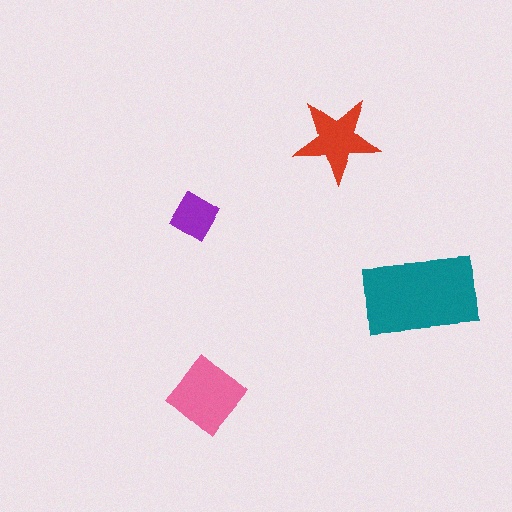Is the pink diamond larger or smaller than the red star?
Larger.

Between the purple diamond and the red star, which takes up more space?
The red star.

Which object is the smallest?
The purple diamond.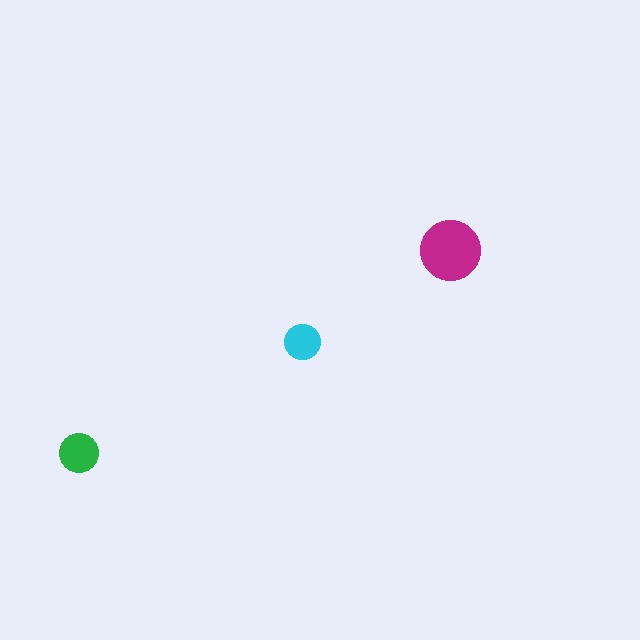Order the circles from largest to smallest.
the magenta one, the green one, the cyan one.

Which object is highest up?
The magenta circle is topmost.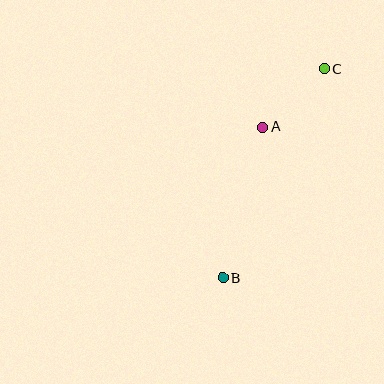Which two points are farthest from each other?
Points B and C are farthest from each other.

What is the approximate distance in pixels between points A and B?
The distance between A and B is approximately 156 pixels.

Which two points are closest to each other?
Points A and C are closest to each other.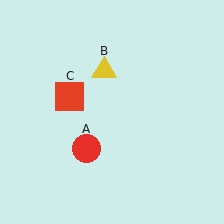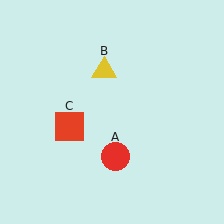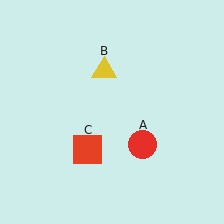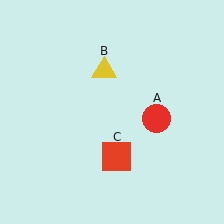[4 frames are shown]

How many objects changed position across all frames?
2 objects changed position: red circle (object A), red square (object C).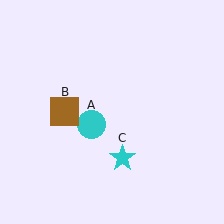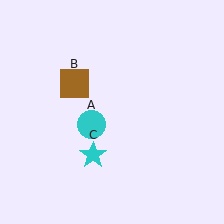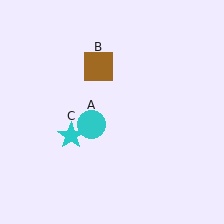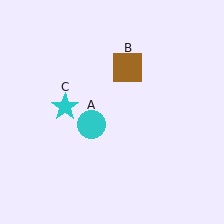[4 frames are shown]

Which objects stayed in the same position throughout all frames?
Cyan circle (object A) remained stationary.